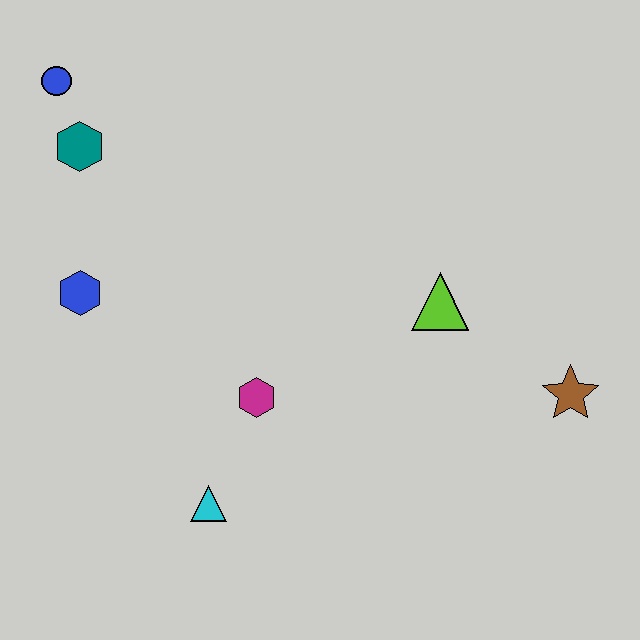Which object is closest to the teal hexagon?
The blue circle is closest to the teal hexagon.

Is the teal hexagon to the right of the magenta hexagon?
No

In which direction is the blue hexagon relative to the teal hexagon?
The blue hexagon is below the teal hexagon.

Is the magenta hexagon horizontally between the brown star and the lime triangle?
No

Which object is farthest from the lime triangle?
The blue circle is farthest from the lime triangle.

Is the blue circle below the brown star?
No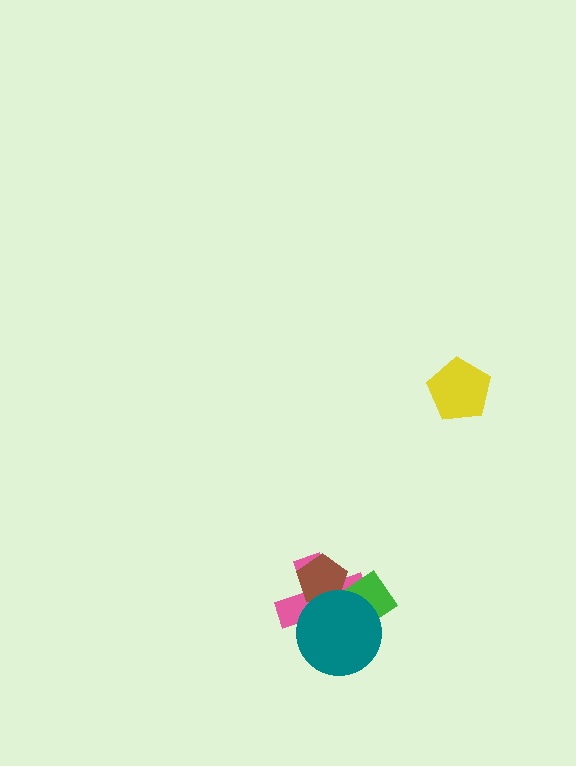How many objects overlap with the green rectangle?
3 objects overlap with the green rectangle.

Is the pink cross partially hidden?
Yes, it is partially covered by another shape.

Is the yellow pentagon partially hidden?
No, no other shape covers it.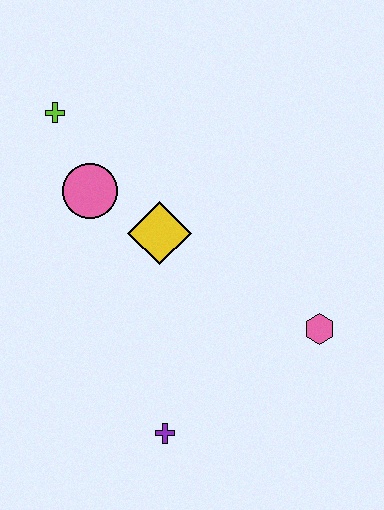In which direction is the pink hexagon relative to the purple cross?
The pink hexagon is to the right of the purple cross.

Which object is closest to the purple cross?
The pink hexagon is closest to the purple cross.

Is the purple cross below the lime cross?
Yes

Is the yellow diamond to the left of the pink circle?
No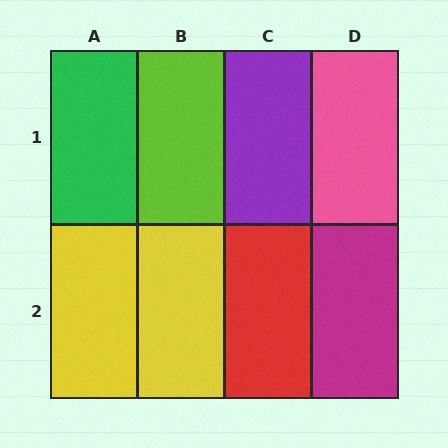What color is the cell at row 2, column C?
Red.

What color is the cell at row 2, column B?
Yellow.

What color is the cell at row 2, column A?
Yellow.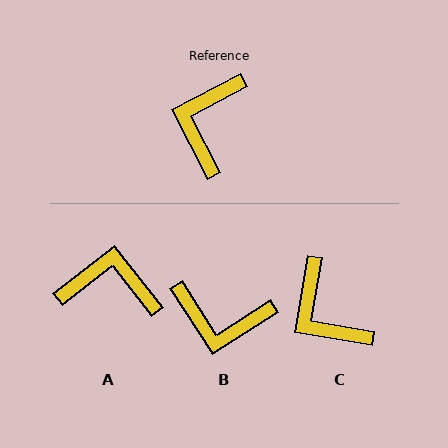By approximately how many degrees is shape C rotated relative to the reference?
Approximately 53 degrees counter-clockwise.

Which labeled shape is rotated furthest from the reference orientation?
B, about 95 degrees away.